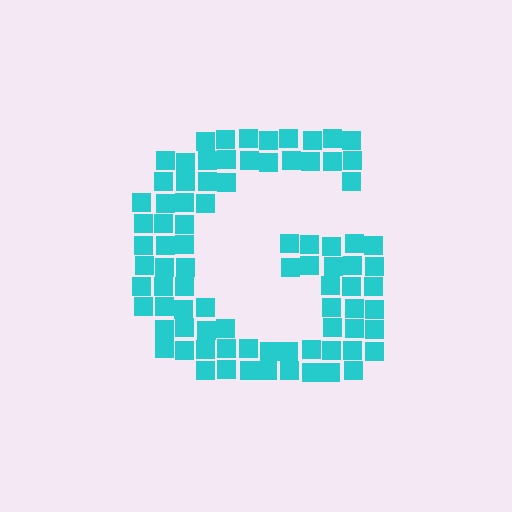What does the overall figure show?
The overall figure shows the letter G.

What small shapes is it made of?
It is made of small squares.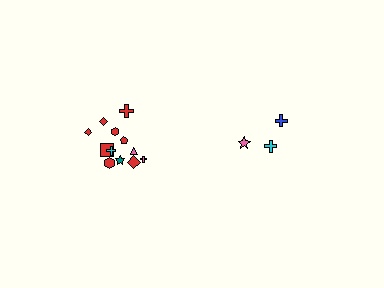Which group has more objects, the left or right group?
The left group.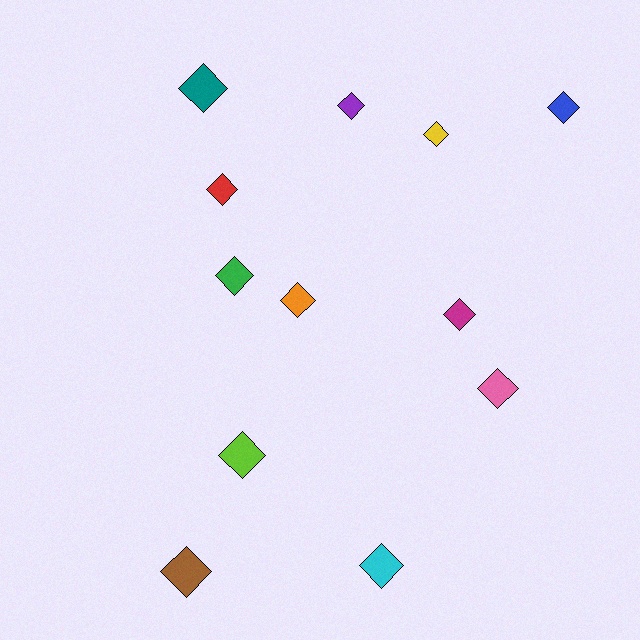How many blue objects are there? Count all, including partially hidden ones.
There is 1 blue object.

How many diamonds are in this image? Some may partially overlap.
There are 12 diamonds.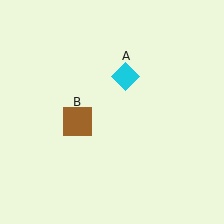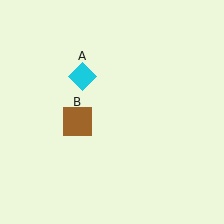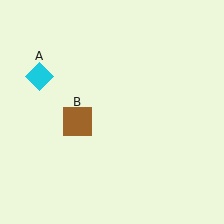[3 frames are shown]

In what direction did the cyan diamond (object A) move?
The cyan diamond (object A) moved left.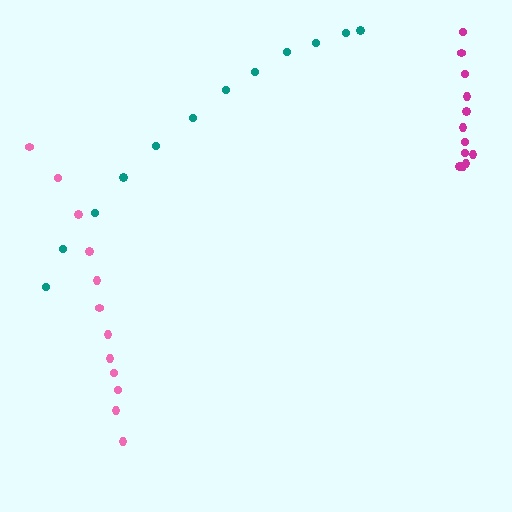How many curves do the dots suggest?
There are 3 distinct paths.